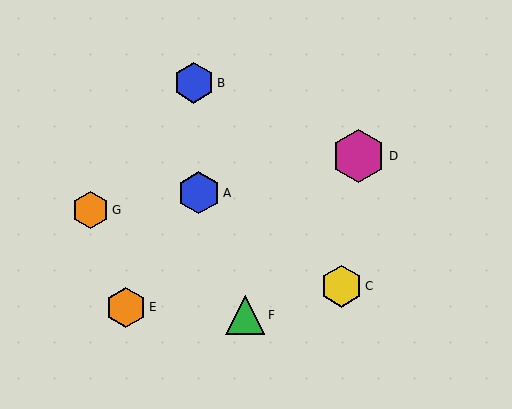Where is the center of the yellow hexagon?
The center of the yellow hexagon is at (341, 286).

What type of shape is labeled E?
Shape E is an orange hexagon.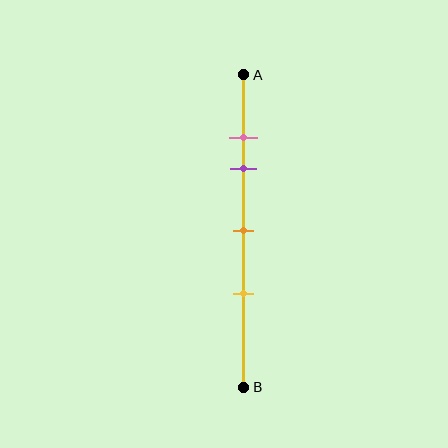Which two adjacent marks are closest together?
The pink and purple marks are the closest adjacent pair.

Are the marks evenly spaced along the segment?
No, the marks are not evenly spaced.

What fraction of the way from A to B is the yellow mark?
The yellow mark is approximately 70% (0.7) of the way from A to B.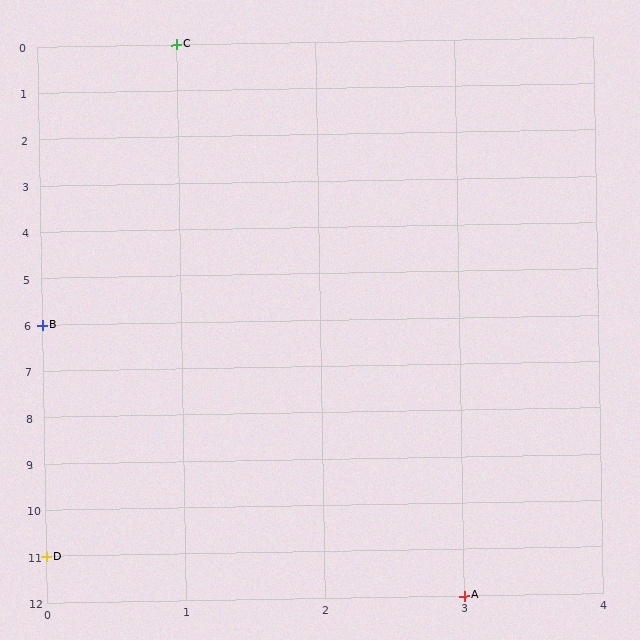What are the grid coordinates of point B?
Point B is at grid coordinates (0, 6).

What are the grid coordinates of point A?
Point A is at grid coordinates (3, 12).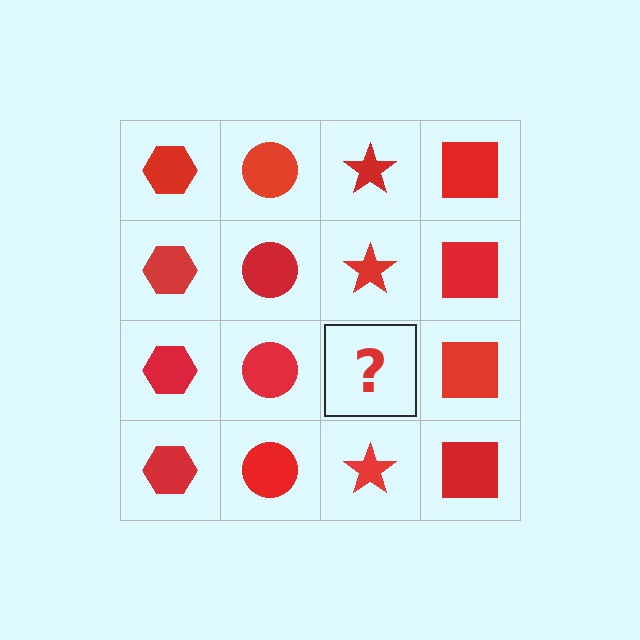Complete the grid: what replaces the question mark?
The question mark should be replaced with a red star.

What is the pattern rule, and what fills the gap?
The rule is that each column has a consistent shape. The gap should be filled with a red star.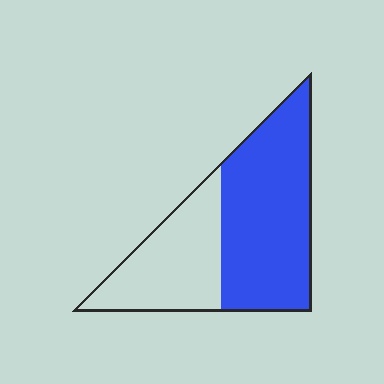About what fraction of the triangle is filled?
About five eighths (5/8).